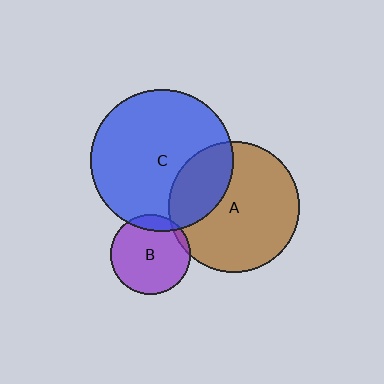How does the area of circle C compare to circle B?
Approximately 3.2 times.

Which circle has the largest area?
Circle C (blue).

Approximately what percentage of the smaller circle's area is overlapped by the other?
Approximately 5%.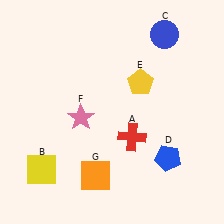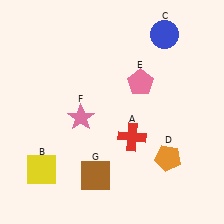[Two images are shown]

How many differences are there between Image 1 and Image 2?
There are 3 differences between the two images.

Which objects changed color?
D changed from blue to orange. E changed from yellow to pink. G changed from orange to brown.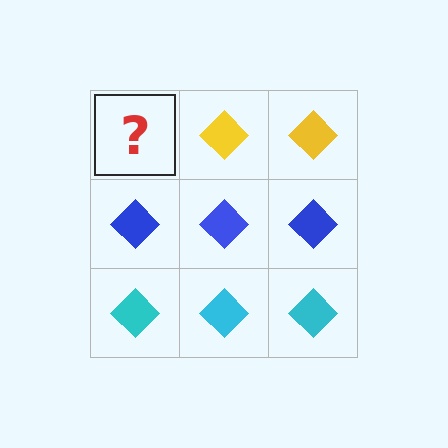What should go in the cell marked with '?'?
The missing cell should contain a yellow diamond.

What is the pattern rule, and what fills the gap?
The rule is that each row has a consistent color. The gap should be filled with a yellow diamond.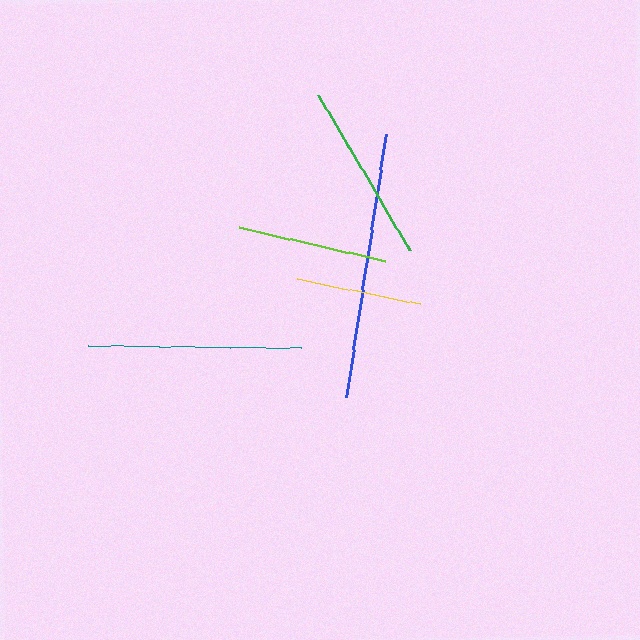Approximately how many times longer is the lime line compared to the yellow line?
The lime line is approximately 1.2 times the length of the yellow line.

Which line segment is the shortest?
The yellow line is the shortest at approximately 125 pixels.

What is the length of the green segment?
The green segment is approximately 180 pixels long.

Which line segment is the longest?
The blue line is the longest at approximately 266 pixels.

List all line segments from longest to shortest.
From longest to shortest: blue, teal, green, lime, yellow.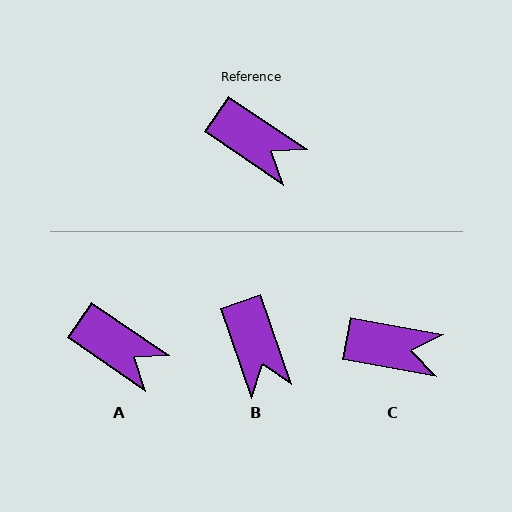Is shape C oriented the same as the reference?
No, it is off by about 24 degrees.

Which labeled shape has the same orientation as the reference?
A.